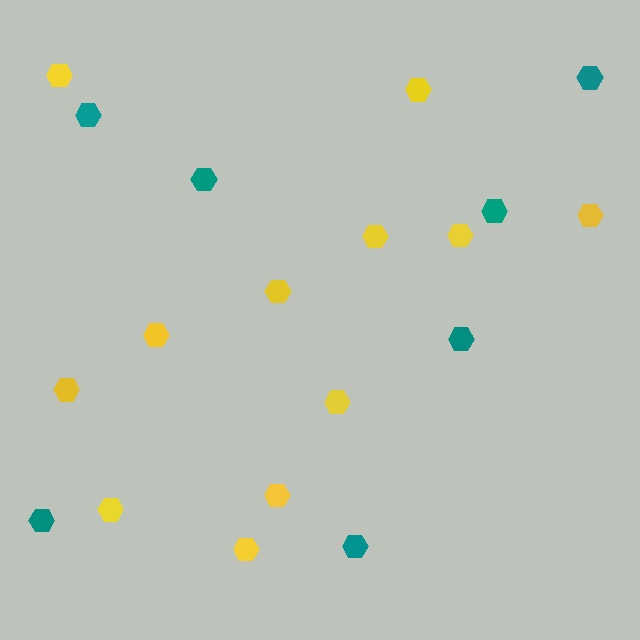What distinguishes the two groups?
There are 2 groups: one group of teal hexagons (7) and one group of yellow hexagons (12).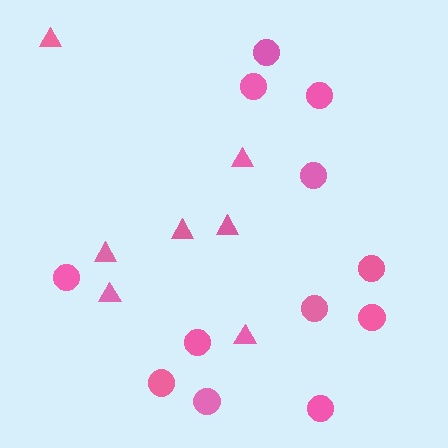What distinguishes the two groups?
There are 2 groups: one group of circles (12) and one group of triangles (7).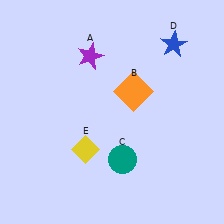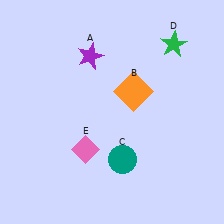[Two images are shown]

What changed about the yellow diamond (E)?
In Image 1, E is yellow. In Image 2, it changed to pink.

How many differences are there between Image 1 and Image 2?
There are 2 differences between the two images.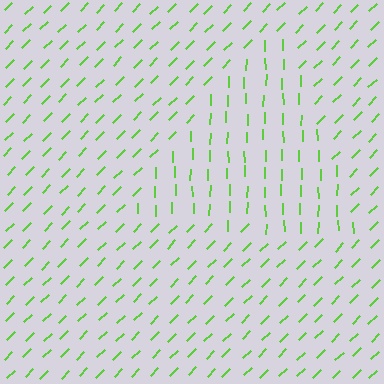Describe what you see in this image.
The image is filled with small lime line segments. A triangle region in the image has lines oriented differently from the surrounding lines, creating a visible texture boundary.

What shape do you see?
I see a triangle.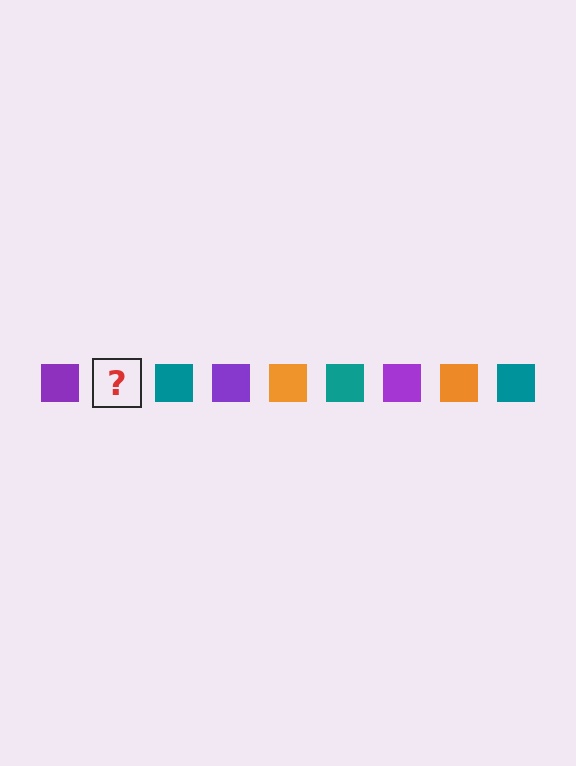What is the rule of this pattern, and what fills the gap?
The rule is that the pattern cycles through purple, orange, teal squares. The gap should be filled with an orange square.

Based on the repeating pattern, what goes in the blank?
The blank should be an orange square.